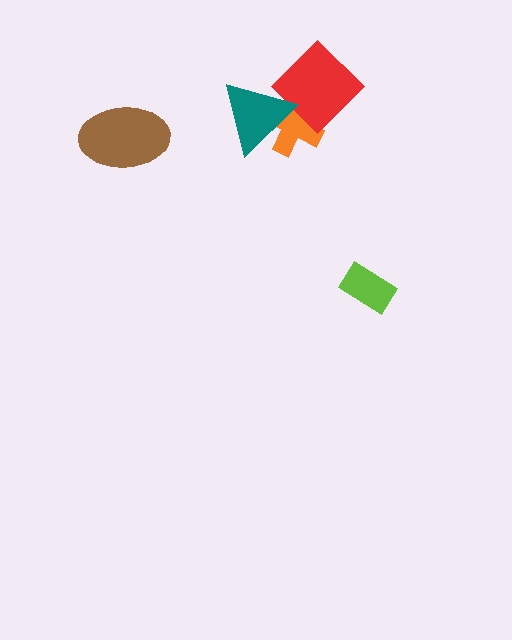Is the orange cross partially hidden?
Yes, it is partially covered by another shape.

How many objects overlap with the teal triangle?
2 objects overlap with the teal triangle.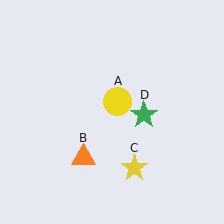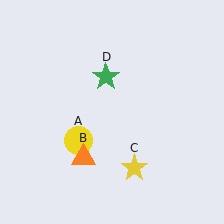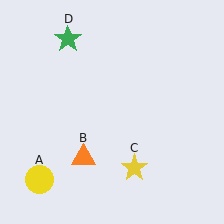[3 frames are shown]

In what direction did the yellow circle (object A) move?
The yellow circle (object A) moved down and to the left.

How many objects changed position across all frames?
2 objects changed position: yellow circle (object A), green star (object D).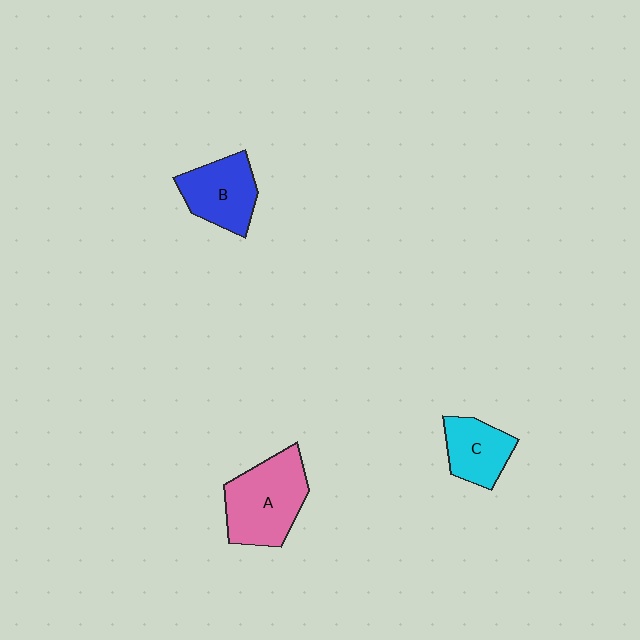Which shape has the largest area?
Shape A (pink).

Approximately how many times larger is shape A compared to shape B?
Approximately 1.4 times.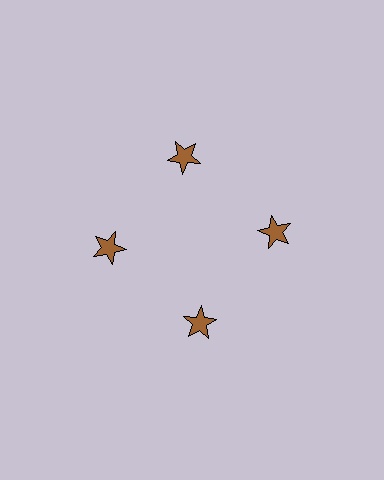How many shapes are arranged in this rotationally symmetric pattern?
There are 4 shapes, arranged in 4 groups of 1.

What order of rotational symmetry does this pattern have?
This pattern has 4-fold rotational symmetry.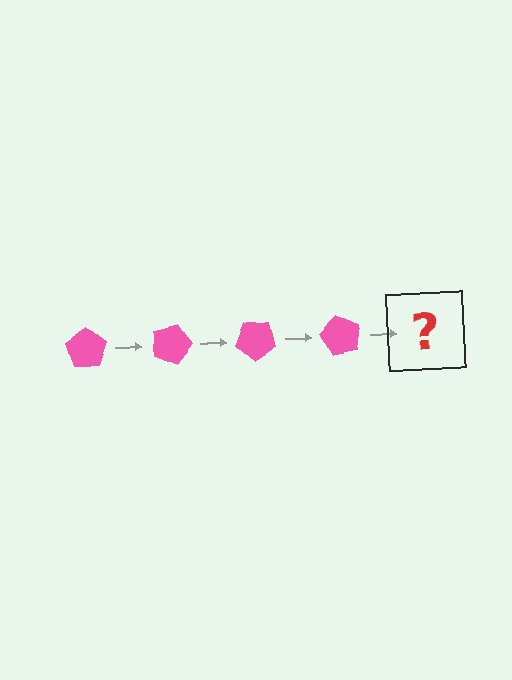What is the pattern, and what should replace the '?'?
The pattern is that the pentagon rotates 20 degrees each step. The '?' should be a pink pentagon rotated 80 degrees.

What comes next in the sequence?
The next element should be a pink pentagon rotated 80 degrees.